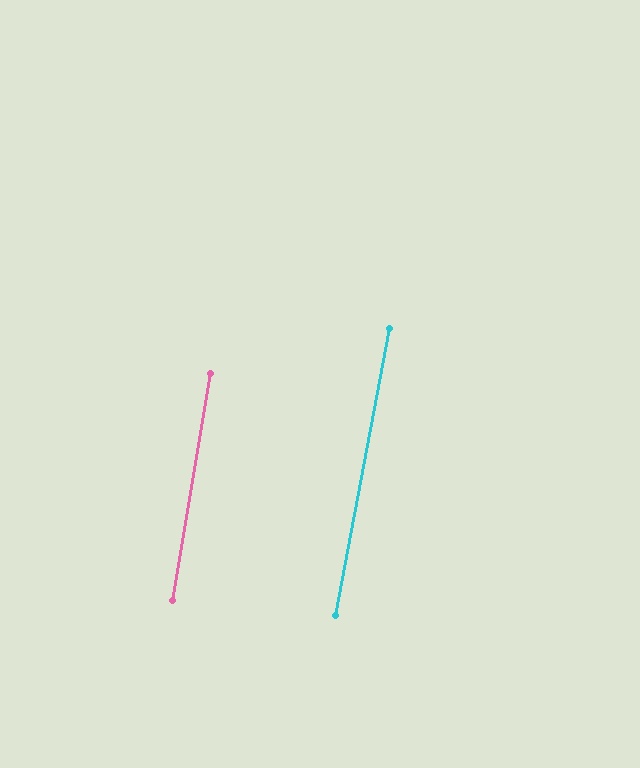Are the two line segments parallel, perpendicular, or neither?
Parallel — their directions differ by only 1.3°.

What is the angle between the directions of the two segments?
Approximately 1 degree.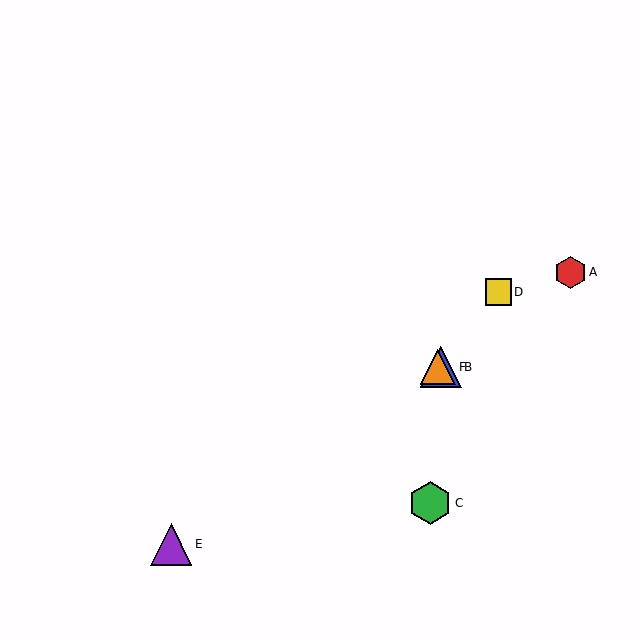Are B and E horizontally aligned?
No, B is at y≈367 and E is at y≈544.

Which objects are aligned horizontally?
Objects B, F are aligned horizontally.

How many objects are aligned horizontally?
2 objects (B, F) are aligned horizontally.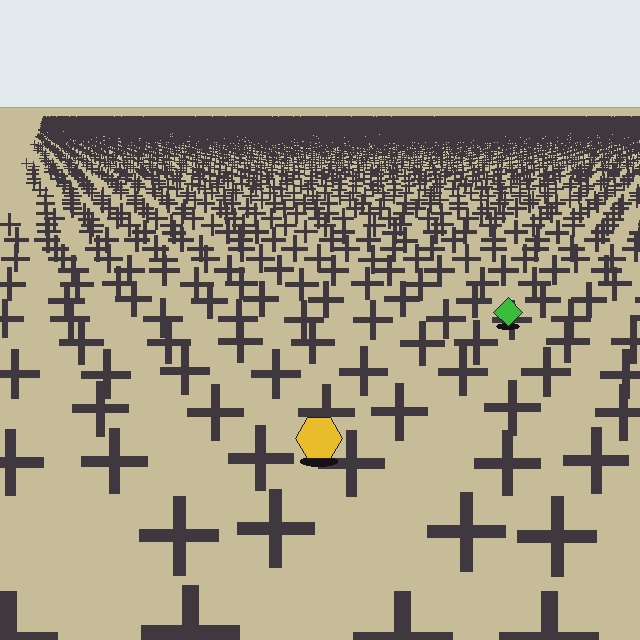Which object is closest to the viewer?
The yellow hexagon is closest. The texture marks near it are larger and more spread out.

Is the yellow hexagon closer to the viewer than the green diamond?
Yes. The yellow hexagon is closer — you can tell from the texture gradient: the ground texture is coarser near it.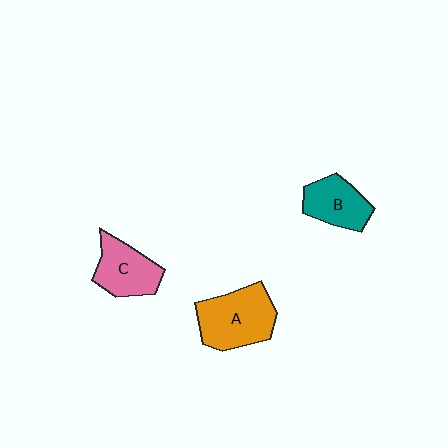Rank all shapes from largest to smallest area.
From largest to smallest: A (orange), C (pink), B (teal).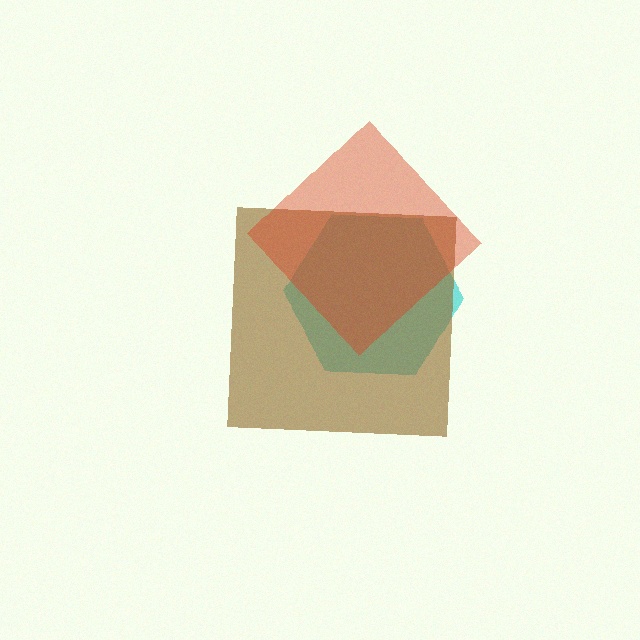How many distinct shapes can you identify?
There are 3 distinct shapes: a cyan hexagon, a brown square, a red diamond.